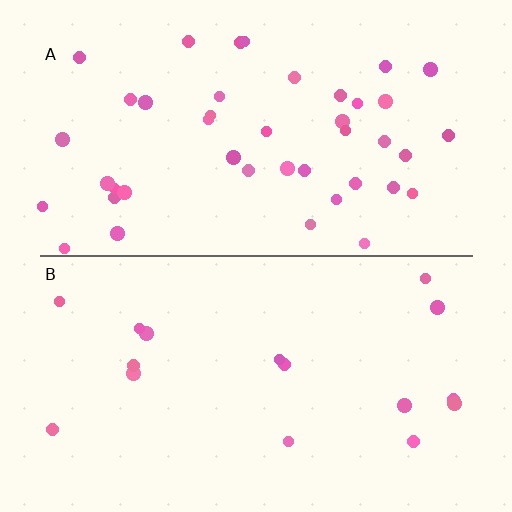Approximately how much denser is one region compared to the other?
Approximately 2.6× — region A over region B.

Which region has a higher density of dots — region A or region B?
A (the top).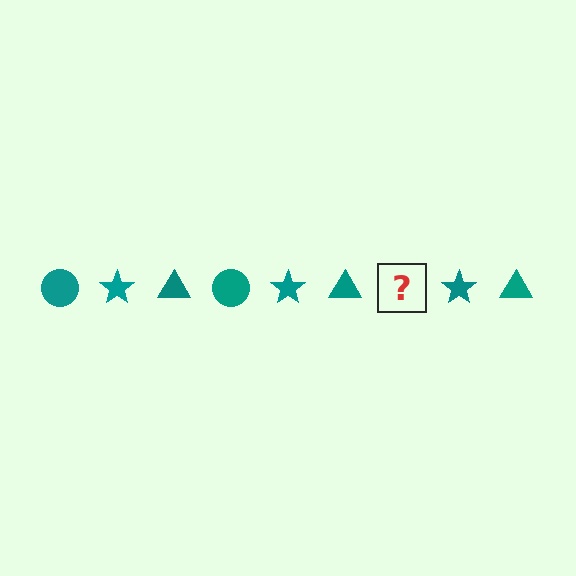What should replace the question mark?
The question mark should be replaced with a teal circle.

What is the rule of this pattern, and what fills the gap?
The rule is that the pattern cycles through circle, star, triangle shapes in teal. The gap should be filled with a teal circle.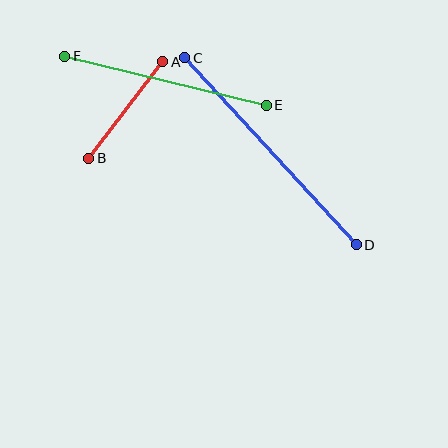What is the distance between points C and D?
The distance is approximately 253 pixels.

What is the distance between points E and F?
The distance is approximately 207 pixels.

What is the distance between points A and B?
The distance is approximately 122 pixels.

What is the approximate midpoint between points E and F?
The midpoint is at approximately (166, 81) pixels.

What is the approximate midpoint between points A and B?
The midpoint is at approximately (126, 110) pixels.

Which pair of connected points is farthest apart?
Points C and D are farthest apart.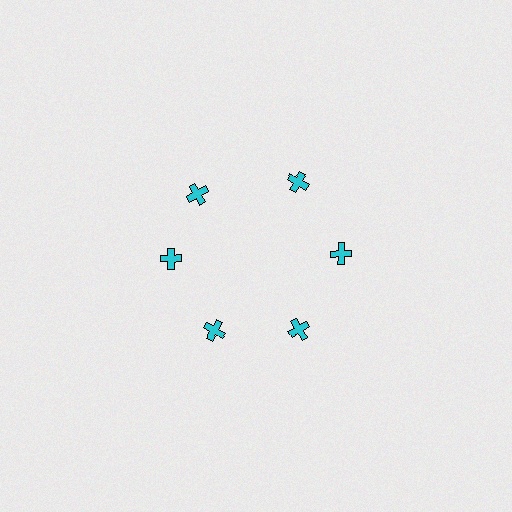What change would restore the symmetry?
The symmetry would be restored by rotating it back into even spacing with its neighbors so that all 6 crosses sit at equal angles and equal distance from the center.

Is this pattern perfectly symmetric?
No. The 6 cyan crosses are arranged in a ring, but one element near the 11 o'clock position is rotated out of alignment along the ring, breaking the 6-fold rotational symmetry.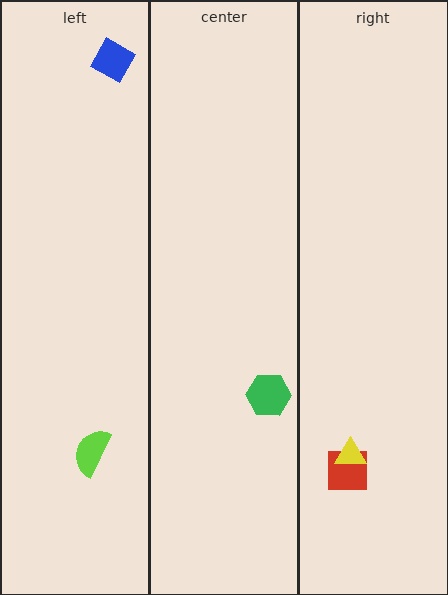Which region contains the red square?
The right region.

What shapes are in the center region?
The green hexagon.